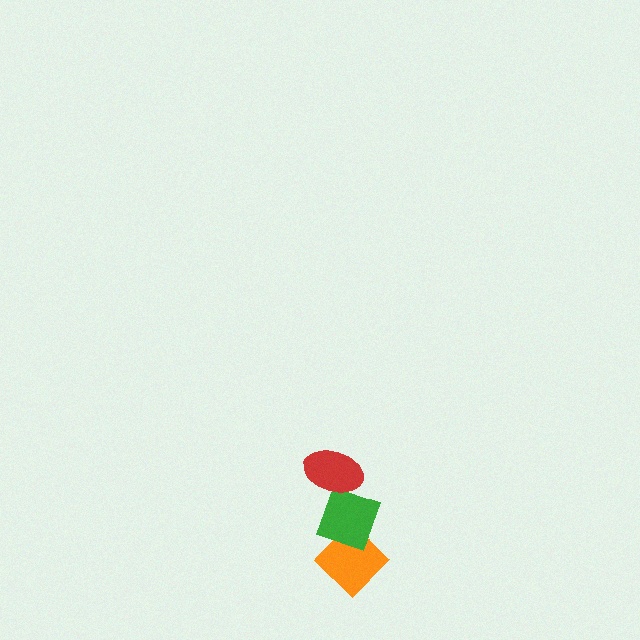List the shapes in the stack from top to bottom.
From top to bottom: the red ellipse, the green diamond, the orange diamond.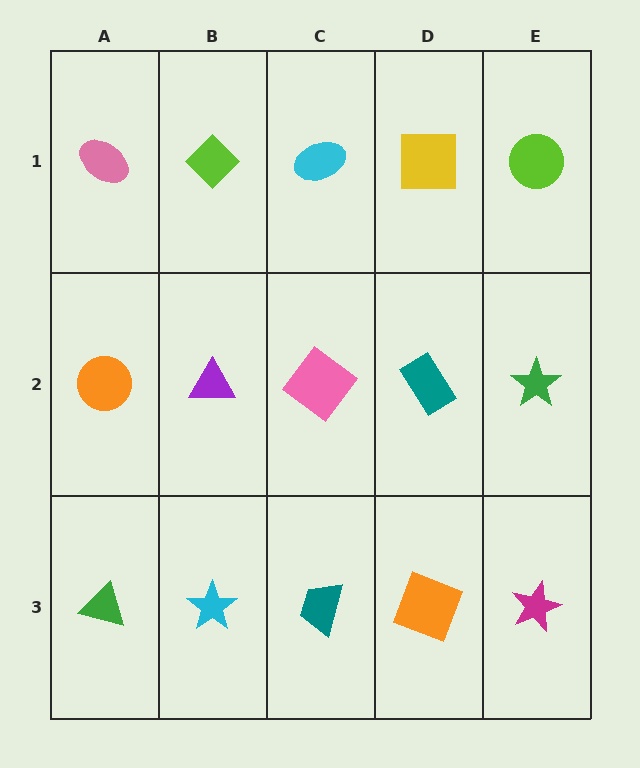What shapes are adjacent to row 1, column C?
A pink diamond (row 2, column C), a lime diamond (row 1, column B), a yellow square (row 1, column D).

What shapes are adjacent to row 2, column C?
A cyan ellipse (row 1, column C), a teal trapezoid (row 3, column C), a purple triangle (row 2, column B), a teal rectangle (row 2, column D).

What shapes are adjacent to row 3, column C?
A pink diamond (row 2, column C), a cyan star (row 3, column B), an orange square (row 3, column D).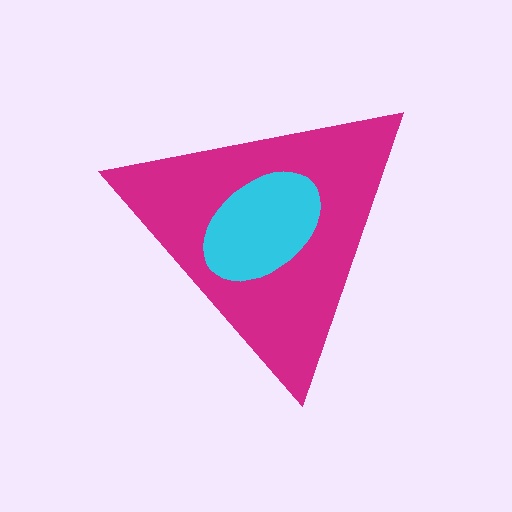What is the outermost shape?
The magenta triangle.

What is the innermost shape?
The cyan ellipse.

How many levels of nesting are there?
2.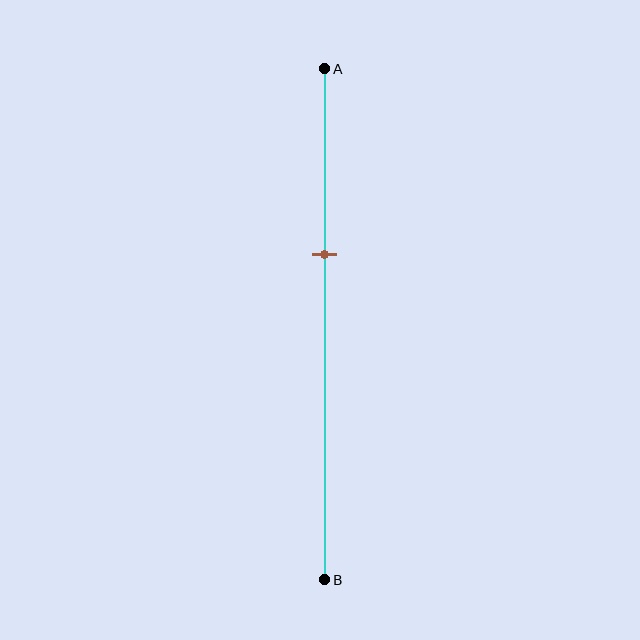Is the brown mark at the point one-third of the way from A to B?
No, the mark is at about 35% from A, not at the 33% one-third point.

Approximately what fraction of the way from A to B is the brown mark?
The brown mark is approximately 35% of the way from A to B.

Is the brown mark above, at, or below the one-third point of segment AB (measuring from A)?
The brown mark is below the one-third point of segment AB.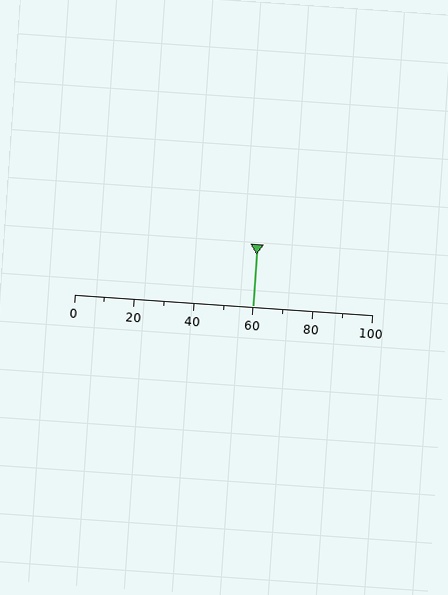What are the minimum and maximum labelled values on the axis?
The axis runs from 0 to 100.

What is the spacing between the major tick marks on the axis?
The major ticks are spaced 20 apart.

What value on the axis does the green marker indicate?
The marker indicates approximately 60.